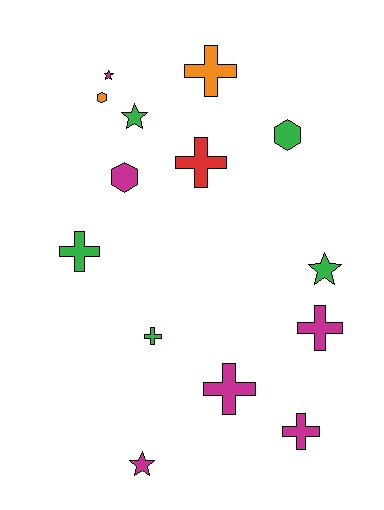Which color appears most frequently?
Magenta, with 6 objects.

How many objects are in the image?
There are 14 objects.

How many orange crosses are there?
There is 1 orange cross.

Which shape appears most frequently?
Cross, with 7 objects.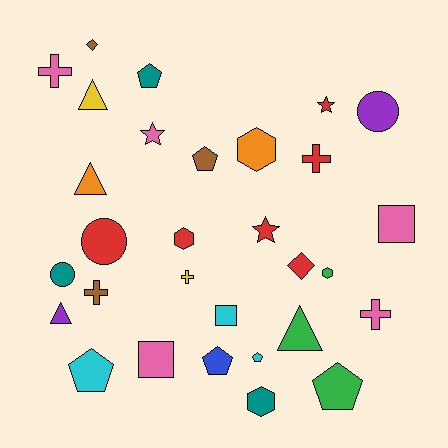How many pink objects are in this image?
There are 5 pink objects.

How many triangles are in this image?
There are 4 triangles.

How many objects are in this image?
There are 30 objects.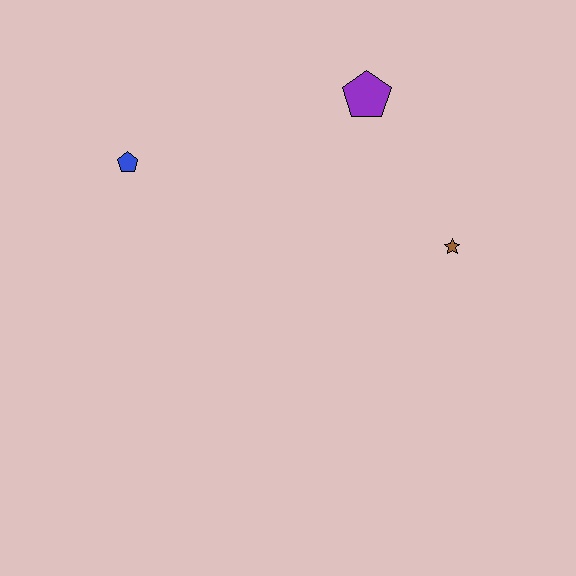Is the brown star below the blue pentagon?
Yes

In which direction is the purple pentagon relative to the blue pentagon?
The purple pentagon is to the right of the blue pentagon.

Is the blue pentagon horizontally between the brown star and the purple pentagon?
No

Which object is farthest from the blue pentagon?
The brown star is farthest from the blue pentagon.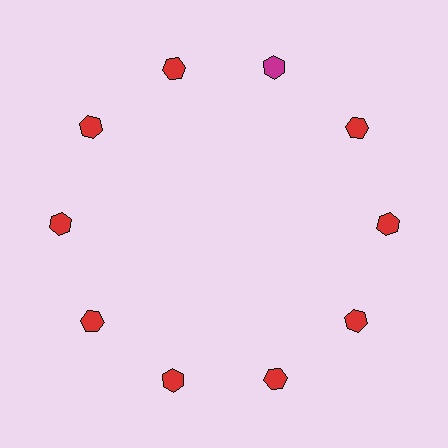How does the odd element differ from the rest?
It has a different color: magenta instead of red.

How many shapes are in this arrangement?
There are 10 shapes arranged in a ring pattern.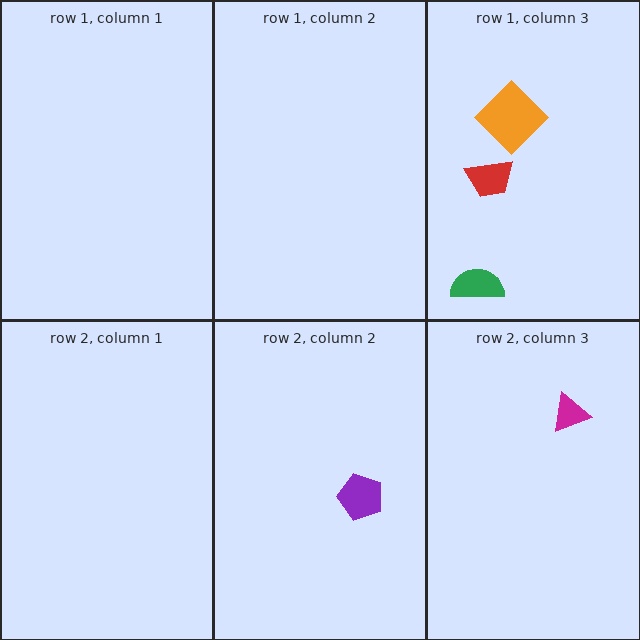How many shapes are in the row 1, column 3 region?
3.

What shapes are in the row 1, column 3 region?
The red trapezoid, the orange diamond, the green semicircle.